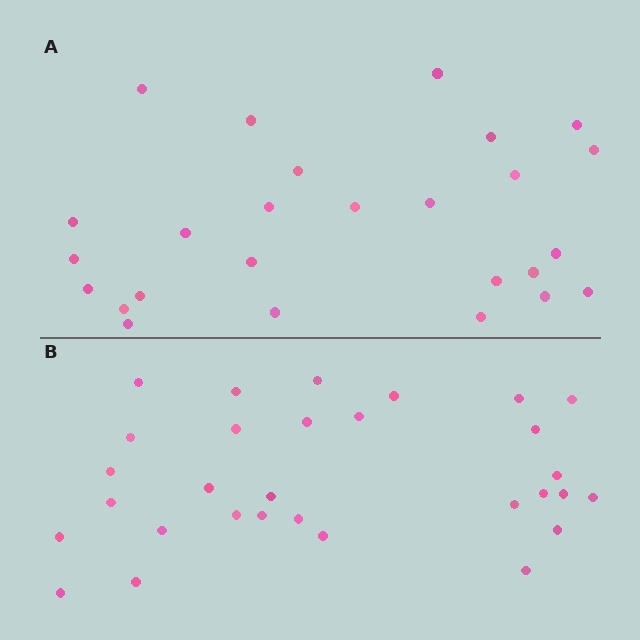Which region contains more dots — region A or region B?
Region B (the bottom region) has more dots.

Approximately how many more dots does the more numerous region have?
Region B has about 4 more dots than region A.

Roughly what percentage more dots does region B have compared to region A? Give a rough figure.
About 15% more.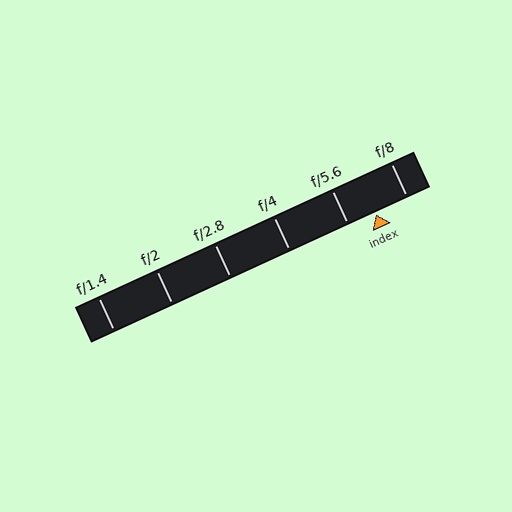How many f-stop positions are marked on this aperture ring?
There are 6 f-stop positions marked.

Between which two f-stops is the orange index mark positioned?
The index mark is between f/5.6 and f/8.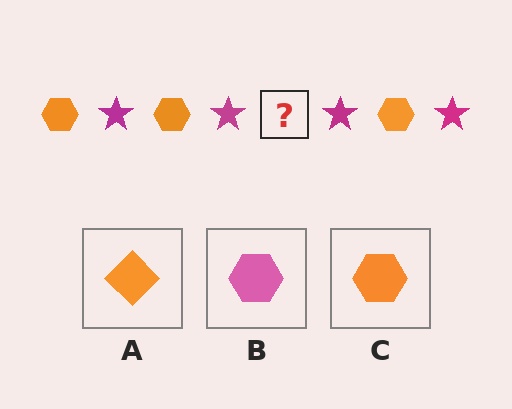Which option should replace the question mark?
Option C.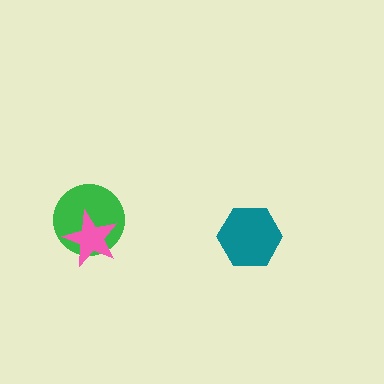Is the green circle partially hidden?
Yes, it is partially covered by another shape.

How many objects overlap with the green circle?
1 object overlaps with the green circle.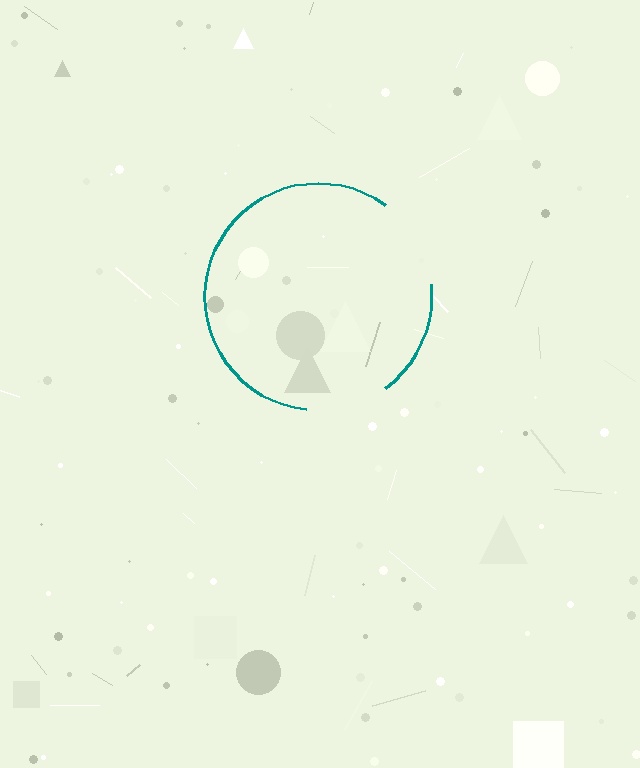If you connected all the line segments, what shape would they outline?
They would outline a circle.